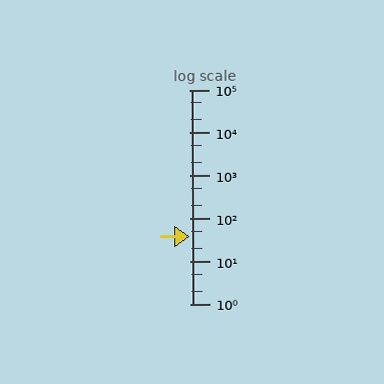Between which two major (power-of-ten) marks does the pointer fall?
The pointer is between 10 and 100.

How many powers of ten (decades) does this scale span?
The scale spans 5 decades, from 1 to 100000.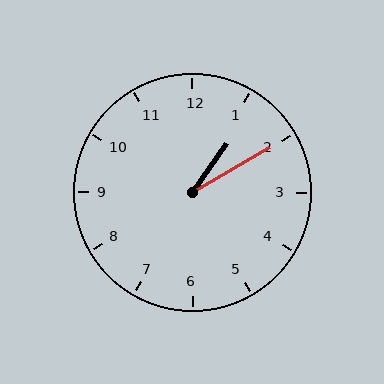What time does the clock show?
1:10.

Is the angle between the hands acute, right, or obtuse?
It is acute.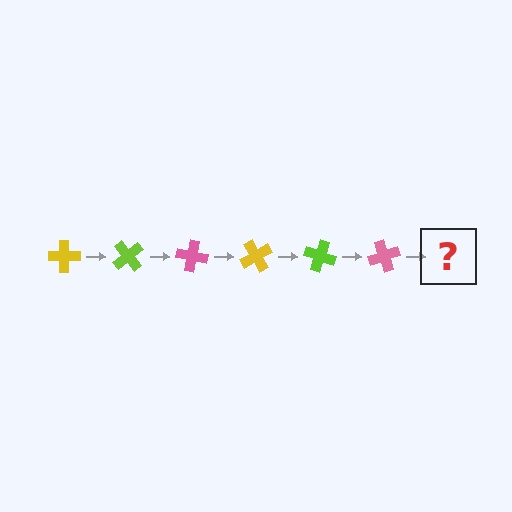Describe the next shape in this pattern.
It should be a yellow cross, rotated 300 degrees from the start.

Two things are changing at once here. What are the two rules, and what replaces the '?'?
The two rules are that it rotates 50 degrees each step and the color cycles through yellow, lime, and pink. The '?' should be a yellow cross, rotated 300 degrees from the start.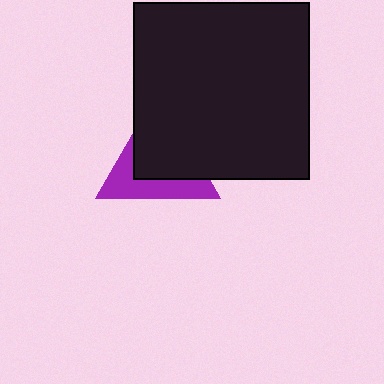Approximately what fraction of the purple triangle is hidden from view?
Roughly 58% of the purple triangle is hidden behind the black square.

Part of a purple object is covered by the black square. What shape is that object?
It is a triangle.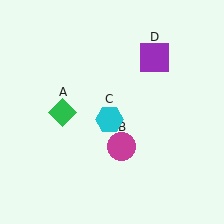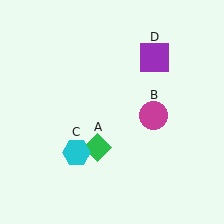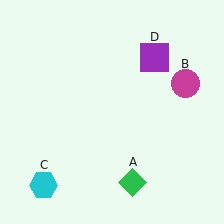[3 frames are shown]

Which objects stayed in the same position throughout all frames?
Purple square (object D) remained stationary.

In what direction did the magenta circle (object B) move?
The magenta circle (object B) moved up and to the right.